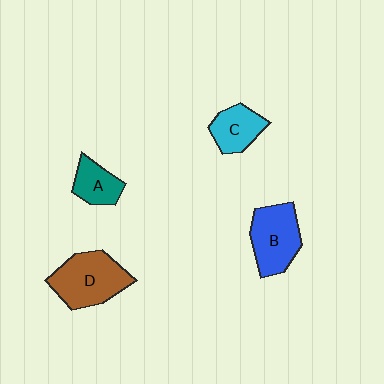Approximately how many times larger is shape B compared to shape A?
Approximately 1.7 times.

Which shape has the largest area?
Shape D (brown).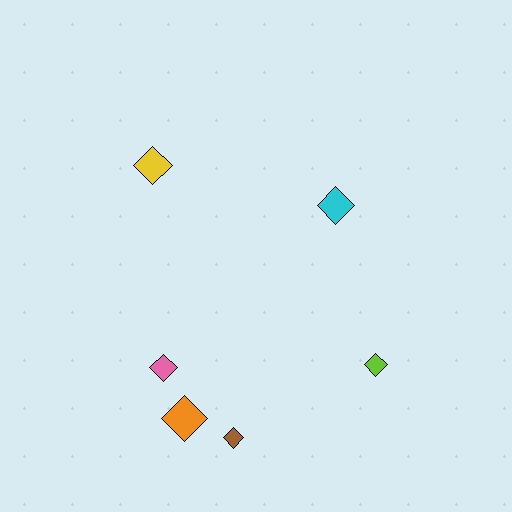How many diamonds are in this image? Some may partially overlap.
There are 6 diamonds.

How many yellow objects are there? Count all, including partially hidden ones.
There is 1 yellow object.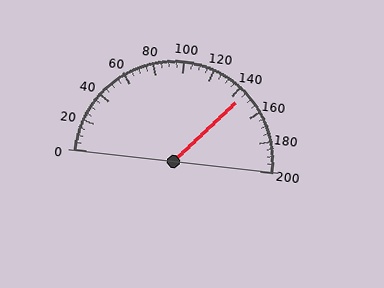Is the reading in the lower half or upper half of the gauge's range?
The reading is in the upper half of the range (0 to 200).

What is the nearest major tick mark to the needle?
The nearest major tick mark is 140.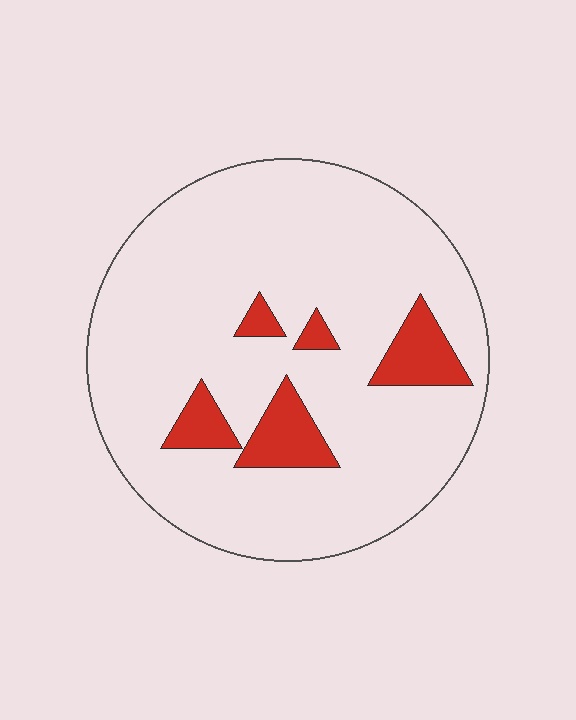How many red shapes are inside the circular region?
5.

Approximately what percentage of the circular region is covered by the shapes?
Approximately 10%.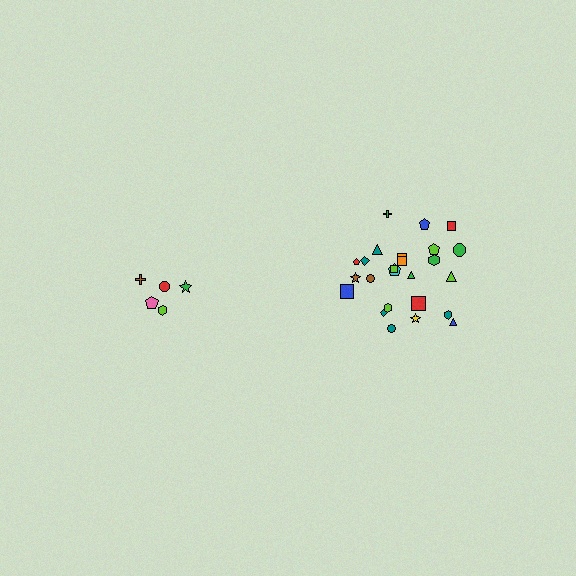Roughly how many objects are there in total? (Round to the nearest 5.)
Roughly 30 objects in total.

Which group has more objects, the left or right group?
The right group.